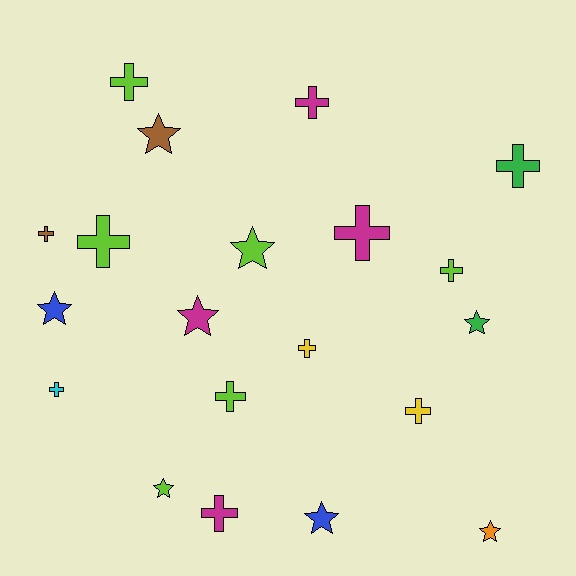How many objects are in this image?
There are 20 objects.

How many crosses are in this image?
There are 12 crosses.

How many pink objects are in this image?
There are no pink objects.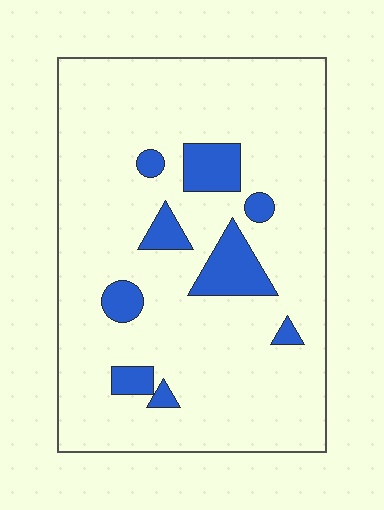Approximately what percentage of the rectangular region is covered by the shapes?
Approximately 10%.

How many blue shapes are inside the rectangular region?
9.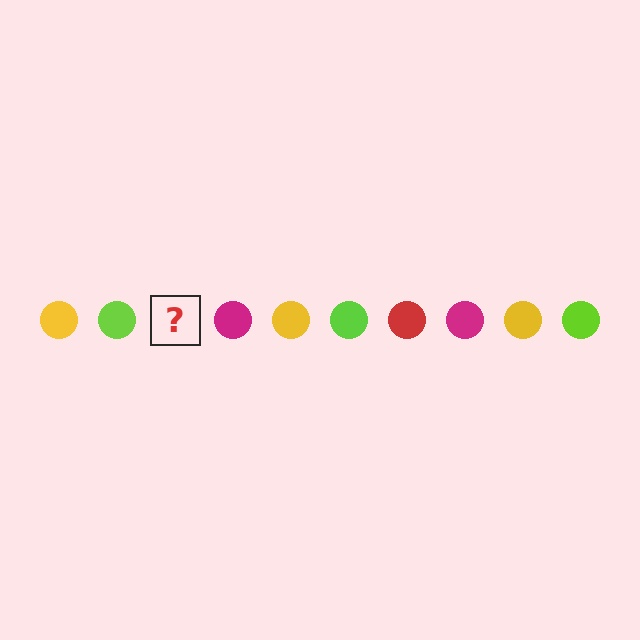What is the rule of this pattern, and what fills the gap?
The rule is that the pattern cycles through yellow, lime, red, magenta circles. The gap should be filled with a red circle.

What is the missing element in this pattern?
The missing element is a red circle.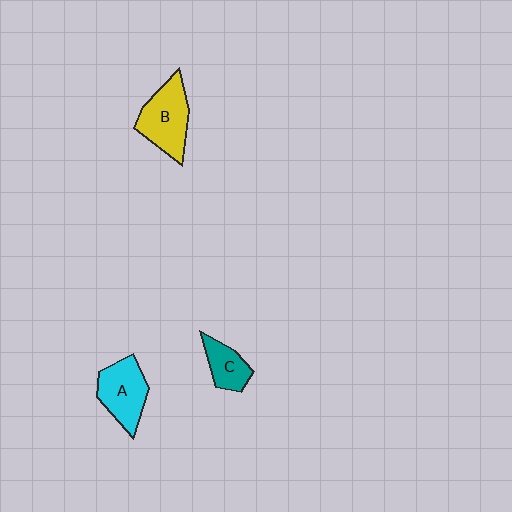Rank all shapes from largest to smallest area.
From largest to smallest: B (yellow), A (cyan), C (teal).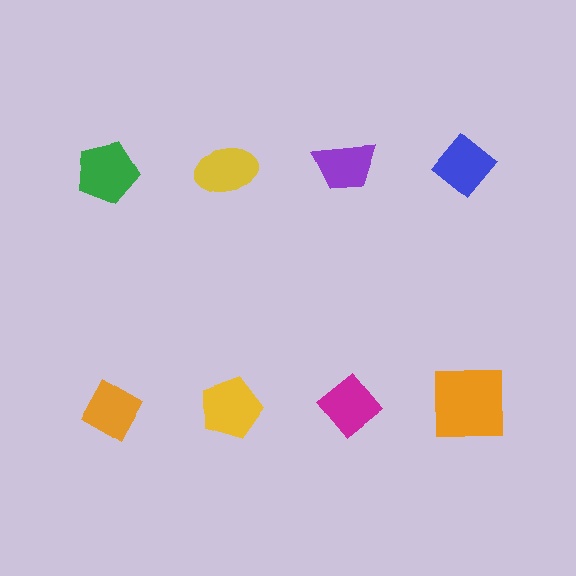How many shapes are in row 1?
4 shapes.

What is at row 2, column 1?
An orange diamond.